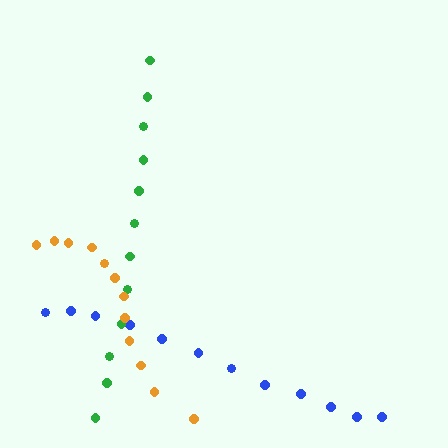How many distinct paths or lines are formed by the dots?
There are 3 distinct paths.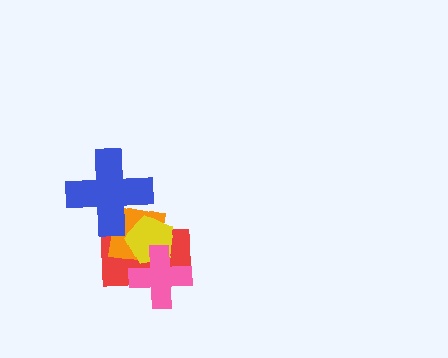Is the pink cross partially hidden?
No, no other shape covers it.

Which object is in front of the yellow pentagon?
The pink cross is in front of the yellow pentagon.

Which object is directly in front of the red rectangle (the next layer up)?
The orange square is directly in front of the red rectangle.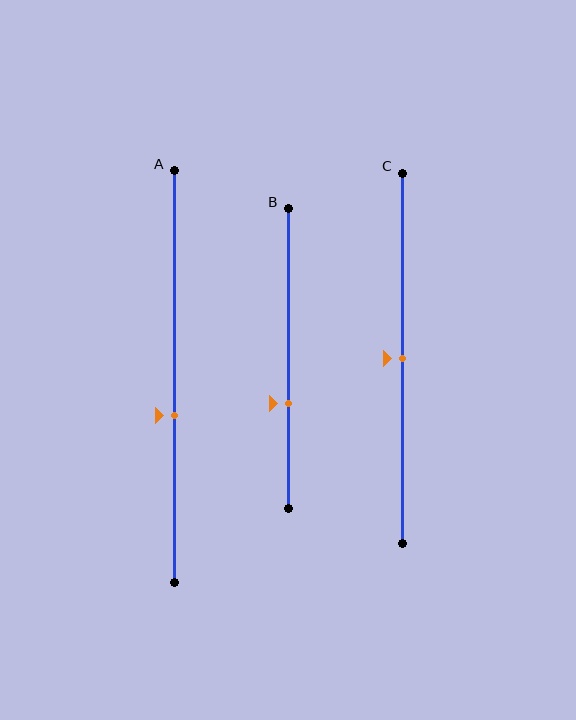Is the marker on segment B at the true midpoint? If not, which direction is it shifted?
No, the marker on segment B is shifted downward by about 15% of the segment length.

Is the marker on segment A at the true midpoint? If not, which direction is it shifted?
No, the marker on segment A is shifted downward by about 9% of the segment length.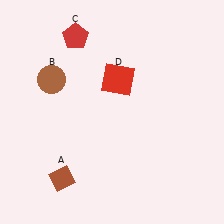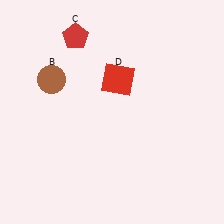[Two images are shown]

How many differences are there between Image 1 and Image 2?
There is 1 difference between the two images.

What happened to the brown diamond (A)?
The brown diamond (A) was removed in Image 2. It was in the bottom-left area of Image 1.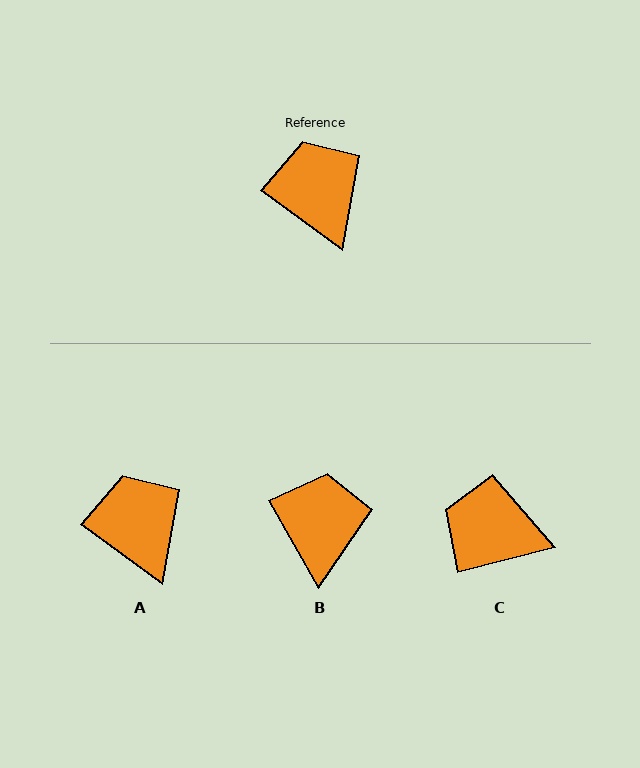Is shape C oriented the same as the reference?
No, it is off by about 51 degrees.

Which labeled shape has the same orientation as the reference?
A.